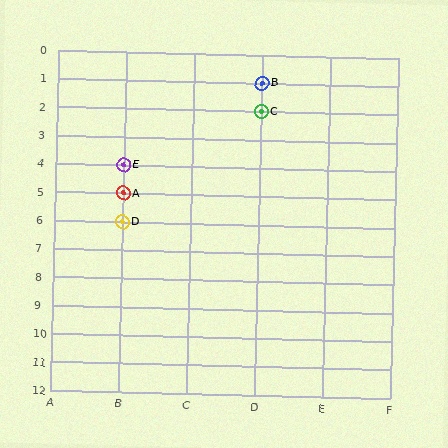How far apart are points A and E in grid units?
Points A and E are 1 row apart.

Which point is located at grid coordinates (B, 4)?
Point E is at (B, 4).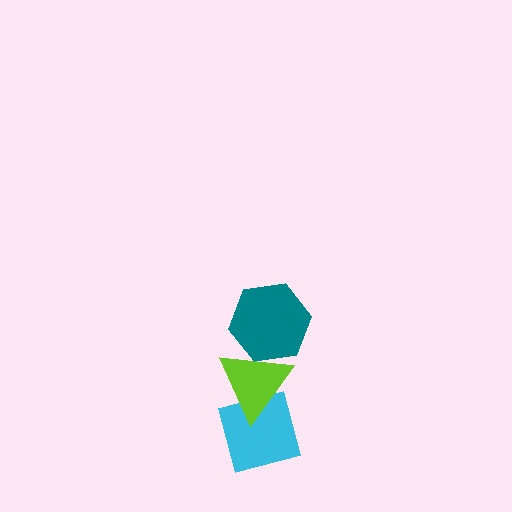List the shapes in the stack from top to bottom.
From top to bottom: the teal hexagon, the lime triangle, the cyan square.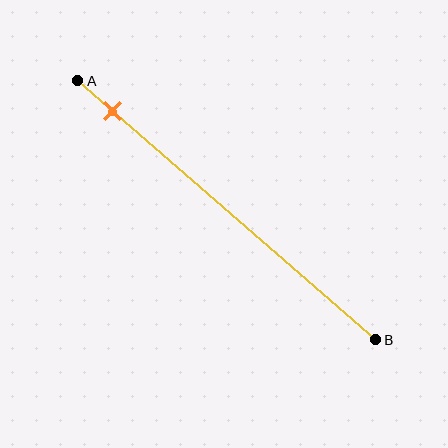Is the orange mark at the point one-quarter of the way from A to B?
No, the mark is at about 10% from A, not at the 25% one-quarter point.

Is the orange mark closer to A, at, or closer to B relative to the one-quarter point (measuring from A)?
The orange mark is closer to point A than the one-quarter point of segment AB.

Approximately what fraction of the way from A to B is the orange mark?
The orange mark is approximately 10% of the way from A to B.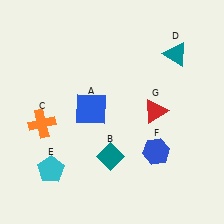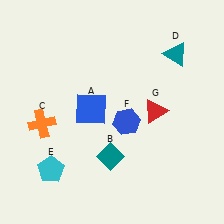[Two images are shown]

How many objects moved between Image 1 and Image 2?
1 object moved between the two images.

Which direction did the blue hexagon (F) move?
The blue hexagon (F) moved left.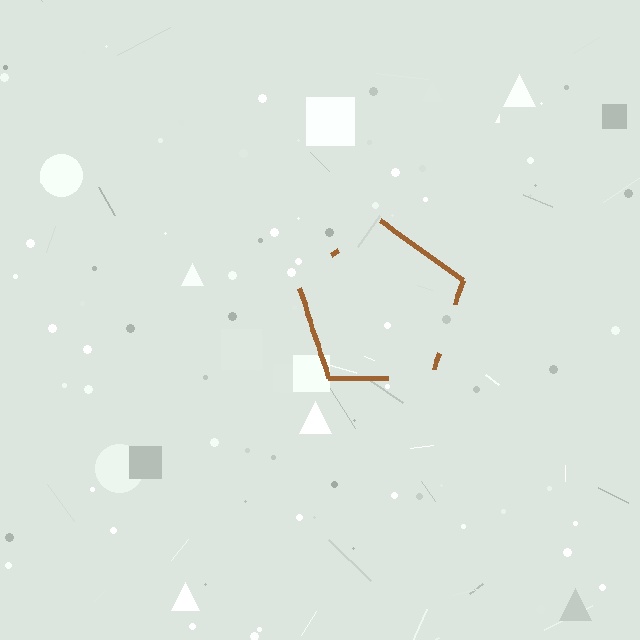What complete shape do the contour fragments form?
The contour fragments form a pentagon.